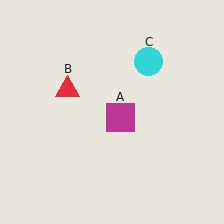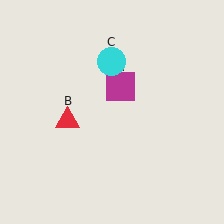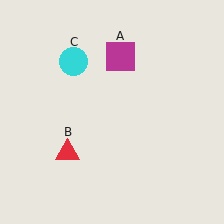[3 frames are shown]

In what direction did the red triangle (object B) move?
The red triangle (object B) moved down.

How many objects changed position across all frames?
3 objects changed position: magenta square (object A), red triangle (object B), cyan circle (object C).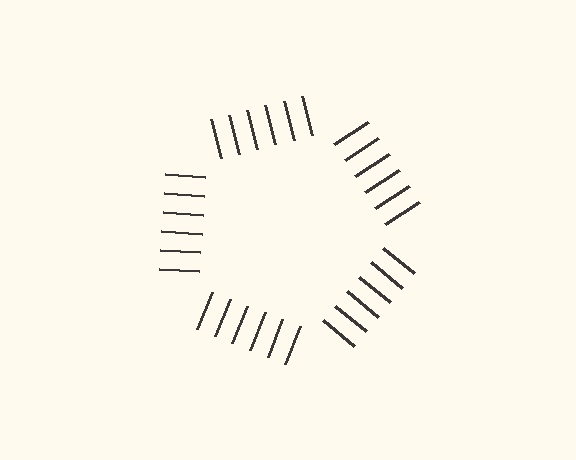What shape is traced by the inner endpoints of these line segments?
An illusory pentagon — the line segments terminate on its edges but no continuous stroke is drawn.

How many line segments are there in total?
30 — 6 along each of the 5 edges.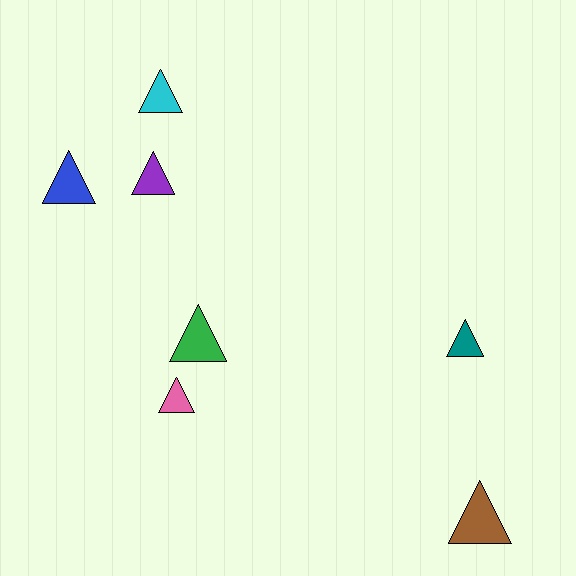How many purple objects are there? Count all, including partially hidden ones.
There is 1 purple object.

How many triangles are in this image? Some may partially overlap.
There are 7 triangles.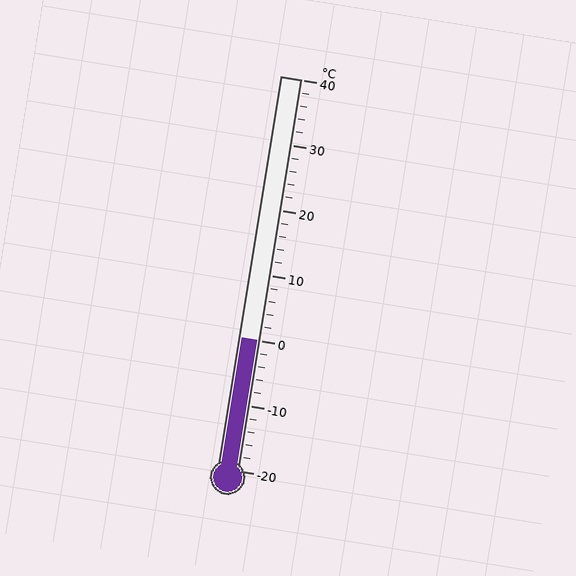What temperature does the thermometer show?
The thermometer shows approximately 0°C.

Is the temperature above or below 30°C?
The temperature is below 30°C.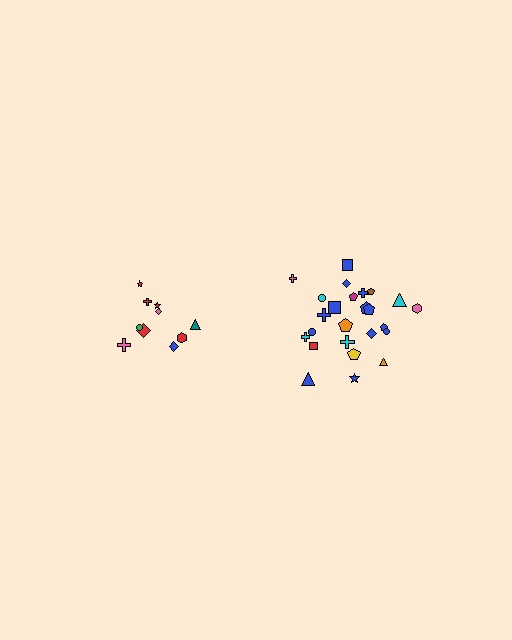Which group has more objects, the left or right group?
The right group.